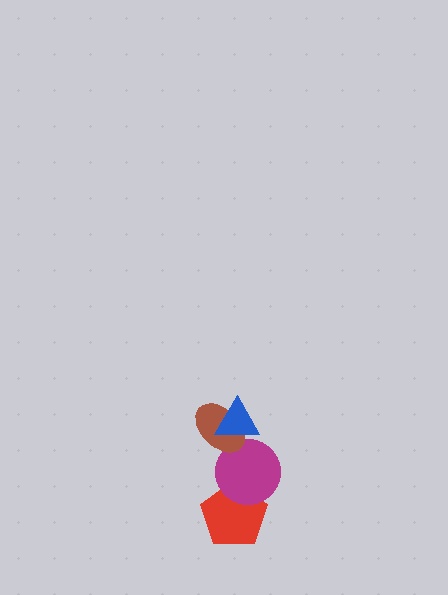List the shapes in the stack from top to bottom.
From top to bottom: the blue triangle, the brown ellipse, the magenta circle, the red pentagon.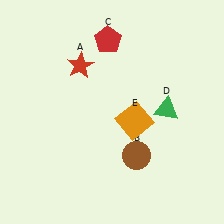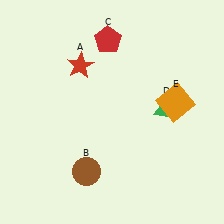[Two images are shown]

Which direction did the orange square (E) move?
The orange square (E) moved right.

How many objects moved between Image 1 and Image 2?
2 objects moved between the two images.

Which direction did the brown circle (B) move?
The brown circle (B) moved left.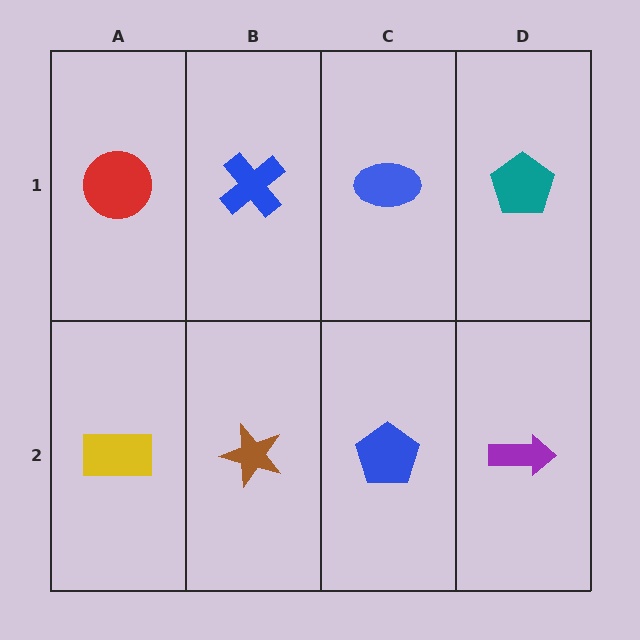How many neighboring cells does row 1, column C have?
3.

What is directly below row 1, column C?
A blue pentagon.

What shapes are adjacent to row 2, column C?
A blue ellipse (row 1, column C), a brown star (row 2, column B), a purple arrow (row 2, column D).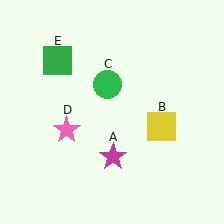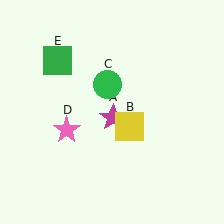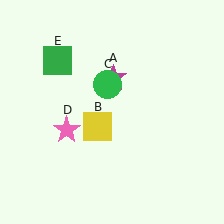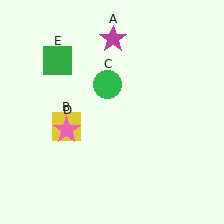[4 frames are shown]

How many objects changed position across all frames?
2 objects changed position: magenta star (object A), yellow square (object B).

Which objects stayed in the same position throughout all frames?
Green circle (object C) and pink star (object D) and green square (object E) remained stationary.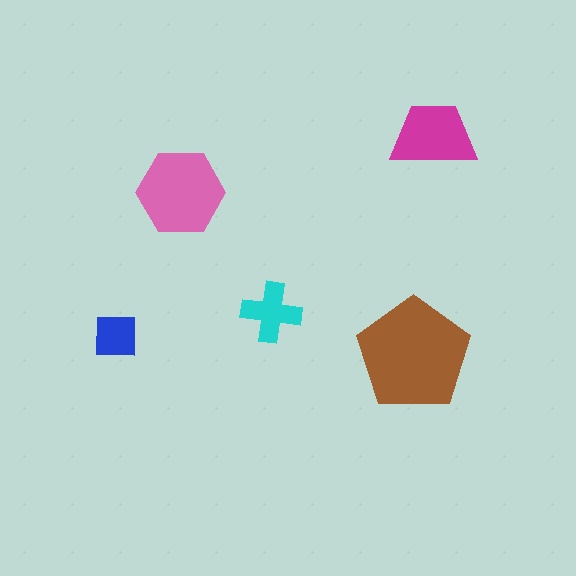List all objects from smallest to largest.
The blue square, the cyan cross, the magenta trapezoid, the pink hexagon, the brown pentagon.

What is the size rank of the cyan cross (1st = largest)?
4th.